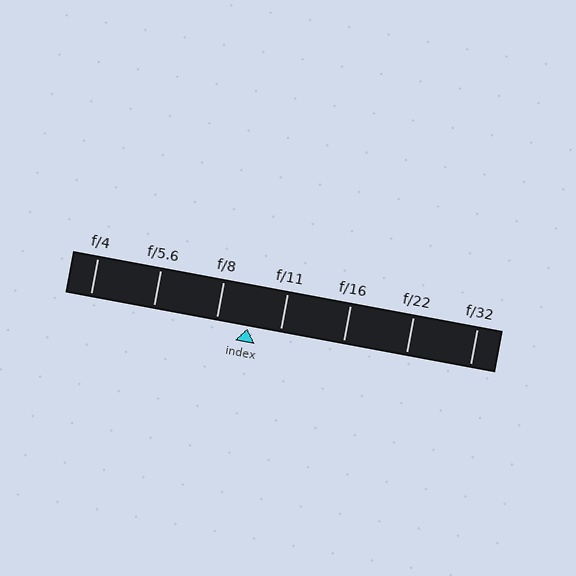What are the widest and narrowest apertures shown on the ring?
The widest aperture shown is f/4 and the narrowest is f/32.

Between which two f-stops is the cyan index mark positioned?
The index mark is between f/8 and f/11.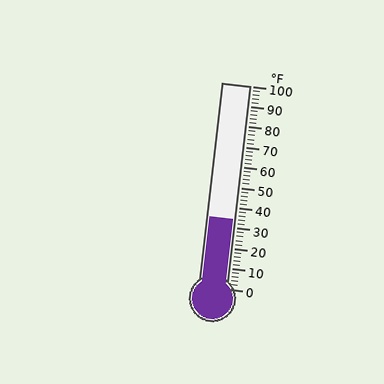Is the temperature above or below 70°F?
The temperature is below 70°F.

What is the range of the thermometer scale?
The thermometer scale ranges from 0°F to 100°F.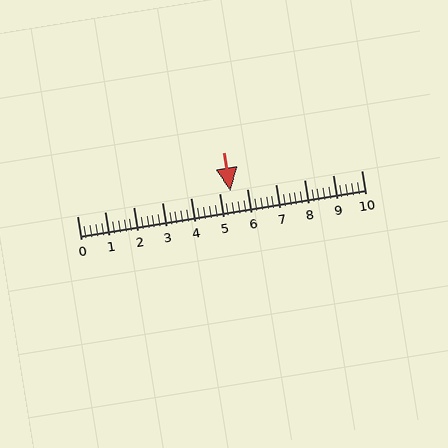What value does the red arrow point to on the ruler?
The red arrow points to approximately 5.4.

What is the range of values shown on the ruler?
The ruler shows values from 0 to 10.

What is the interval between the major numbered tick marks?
The major tick marks are spaced 1 units apart.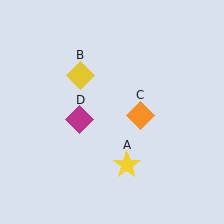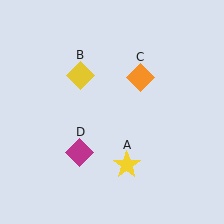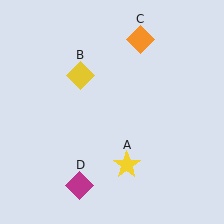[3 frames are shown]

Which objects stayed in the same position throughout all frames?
Yellow star (object A) and yellow diamond (object B) remained stationary.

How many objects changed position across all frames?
2 objects changed position: orange diamond (object C), magenta diamond (object D).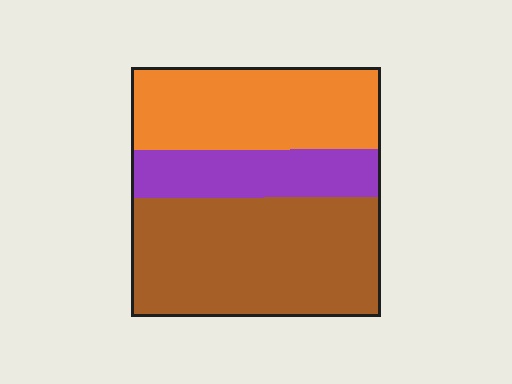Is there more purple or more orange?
Orange.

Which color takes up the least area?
Purple, at roughly 20%.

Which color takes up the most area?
Brown, at roughly 50%.